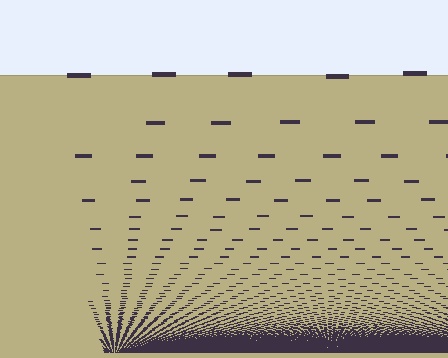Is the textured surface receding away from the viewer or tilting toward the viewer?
The surface appears to tilt toward the viewer. Texture elements get larger and sparser toward the top.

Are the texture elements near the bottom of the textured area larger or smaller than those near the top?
Smaller. The gradient is inverted — elements near the bottom are smaller and denser.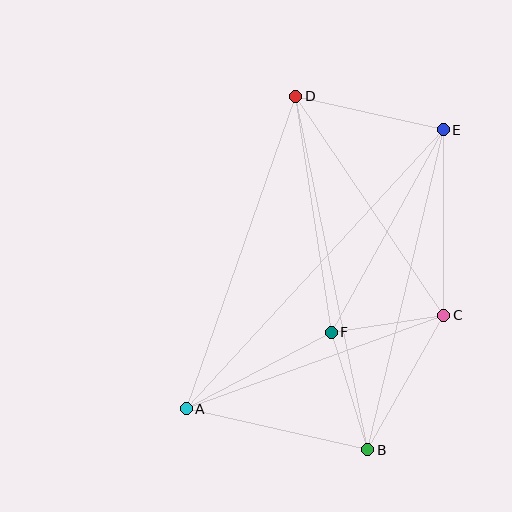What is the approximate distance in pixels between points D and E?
The distance between D and E is approximately 151 pixels.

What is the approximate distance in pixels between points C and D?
The distance between C and D is approximately 264 pixels.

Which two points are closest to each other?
Points C and F are closest to each other.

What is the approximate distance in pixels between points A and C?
The distance between A and C is approximately 274 pixels.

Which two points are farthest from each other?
Points A and E are farthest from each other.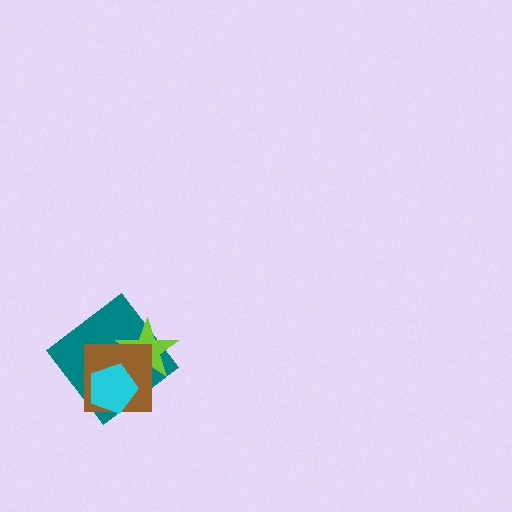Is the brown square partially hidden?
Yes, it is partially covered by another shape.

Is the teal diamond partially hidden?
Yes, it is partially covered by another shape.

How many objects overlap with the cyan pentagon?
3 objects overlap with the cyan pentagon.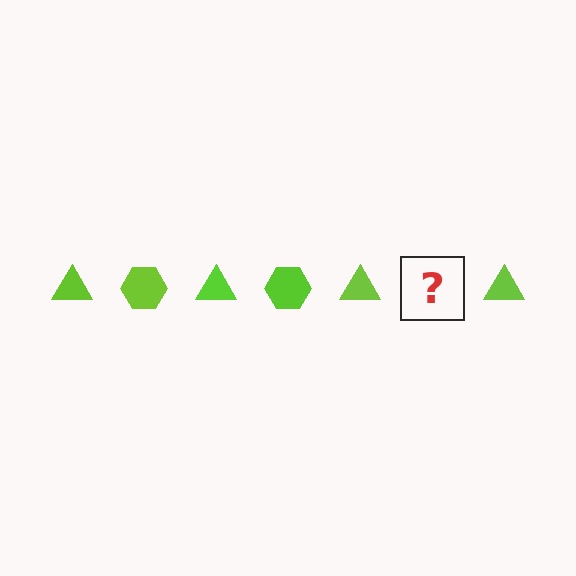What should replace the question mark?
The question mark should be replaced with a lime hexagon.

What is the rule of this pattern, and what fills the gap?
The rule is that the pattern cycles through triangle, hexagon shapes in lime. The gap should be filled with a lime hexagon.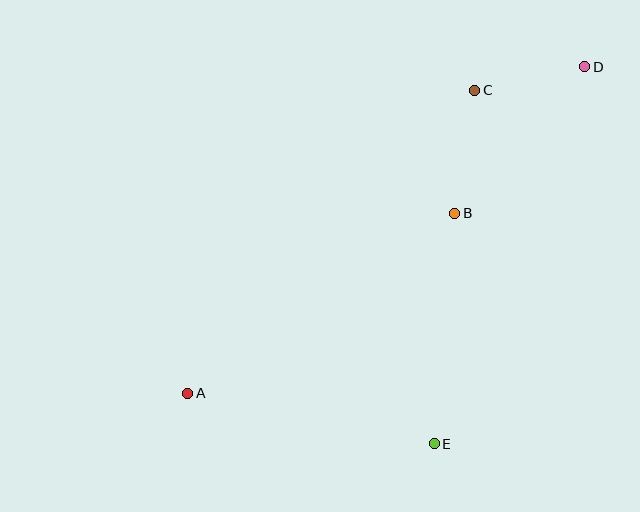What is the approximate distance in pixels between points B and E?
The distance between B and E is approximately 232 pixels.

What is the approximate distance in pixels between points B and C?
The distance between B and C is approximately 125 pixels.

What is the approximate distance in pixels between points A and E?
The distance between A and E is approximately 251 pixels.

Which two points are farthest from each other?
Points A and D are farthest from each other.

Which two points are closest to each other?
Points C and D are closest to each other.